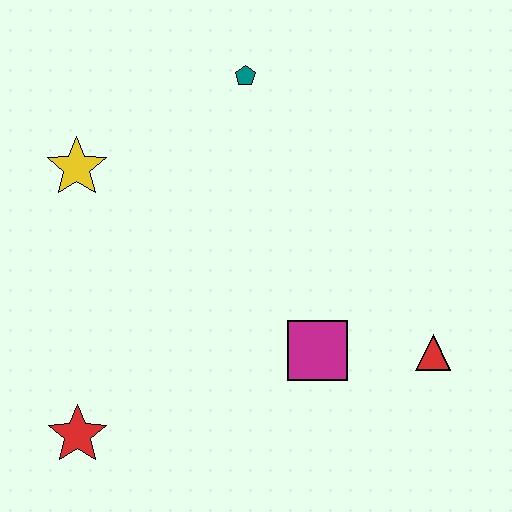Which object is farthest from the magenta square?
The yellow star is farthest from the magenta square.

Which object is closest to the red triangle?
The magenta square is closest to the red triangle.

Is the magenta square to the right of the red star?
Yes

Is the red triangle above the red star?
Yes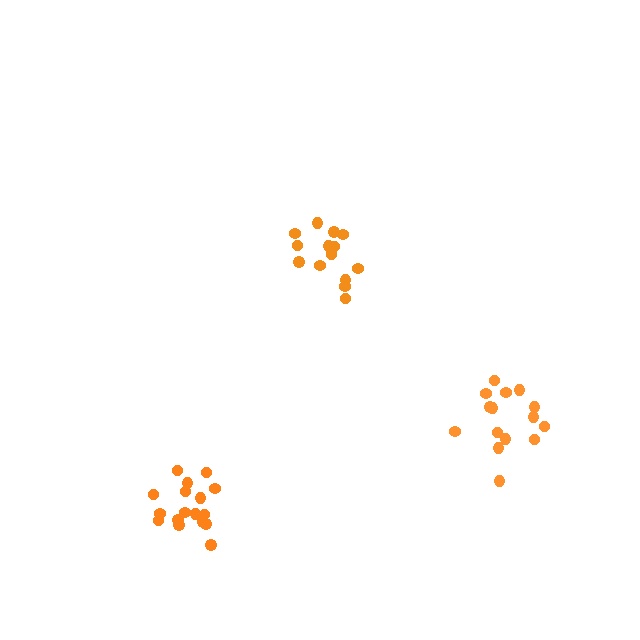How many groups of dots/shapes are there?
There are 3 groups.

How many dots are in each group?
Group 1: 14 dots, Group 2: 15 dots, Group 3: 17 dots (46 total).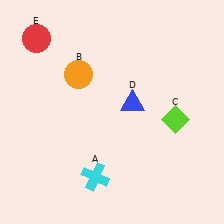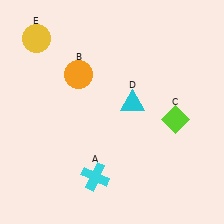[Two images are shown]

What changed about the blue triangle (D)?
In Image 1, D is blue. In Image 2, it changed to cyan.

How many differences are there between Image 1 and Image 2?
There are 2 differences between the two images.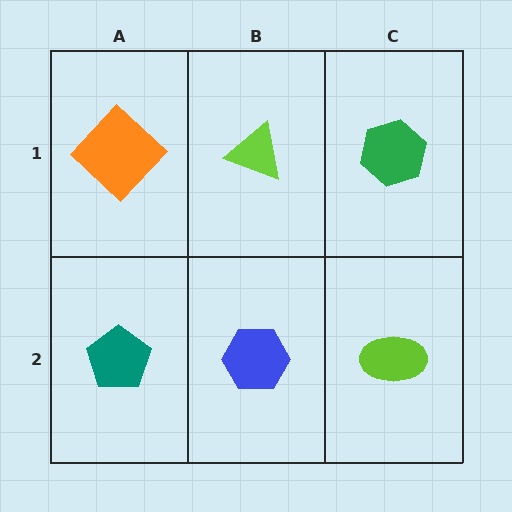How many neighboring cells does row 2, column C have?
2.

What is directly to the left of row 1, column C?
A lime triangle.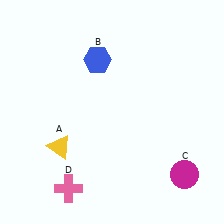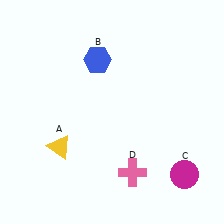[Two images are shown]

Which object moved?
The pink cross (D) moved right.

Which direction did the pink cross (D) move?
The pink cross (D) moved right.